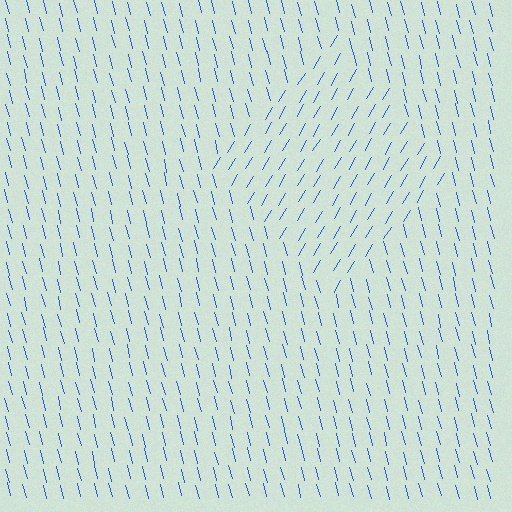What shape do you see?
I see a diamond.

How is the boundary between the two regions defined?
The boundary is defined purely by a change in line orientation (approximately 45 degrees difference). All lines are the same color and thickness.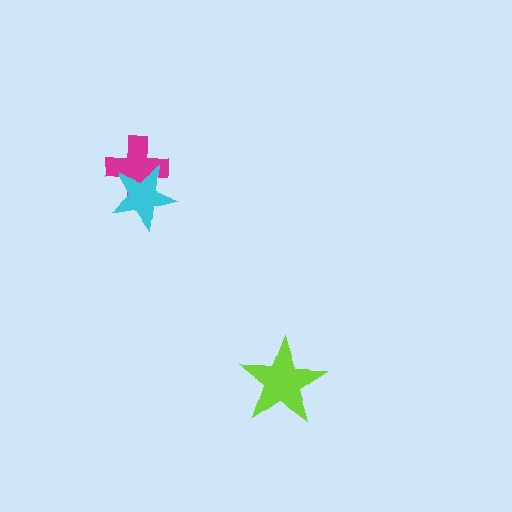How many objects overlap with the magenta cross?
1 object overlaps with the magenta cross.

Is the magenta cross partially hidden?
Yes, it is partially covered by another shape.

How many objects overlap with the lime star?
0 objects overlap with the lime star.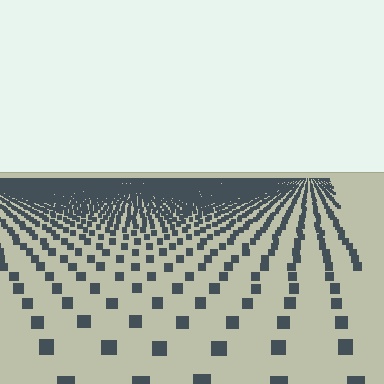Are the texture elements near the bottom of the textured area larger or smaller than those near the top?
Larger. Near the bottom, elements are closer to the viewer and appear at a bigger on-screen size.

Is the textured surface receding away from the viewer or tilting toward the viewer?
The surface is receding away from the viewer. Texture elements get smaller and denser toward the top.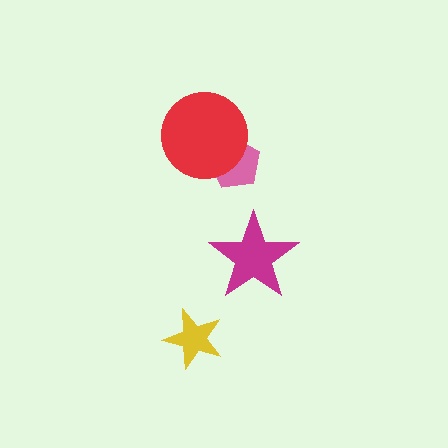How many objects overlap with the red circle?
1 object overlaps with the red circle.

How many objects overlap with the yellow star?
0 objects overlap with the yellow star.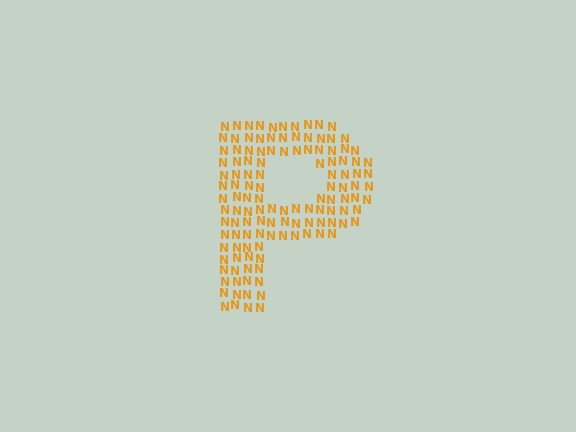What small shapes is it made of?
It is made of small letter N's.